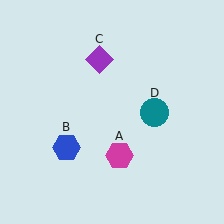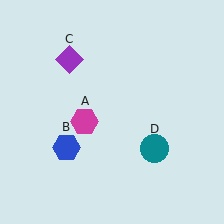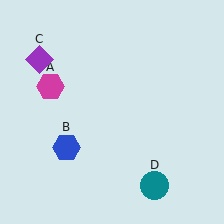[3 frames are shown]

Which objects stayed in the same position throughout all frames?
Blue hexagon (object B) remained stationary.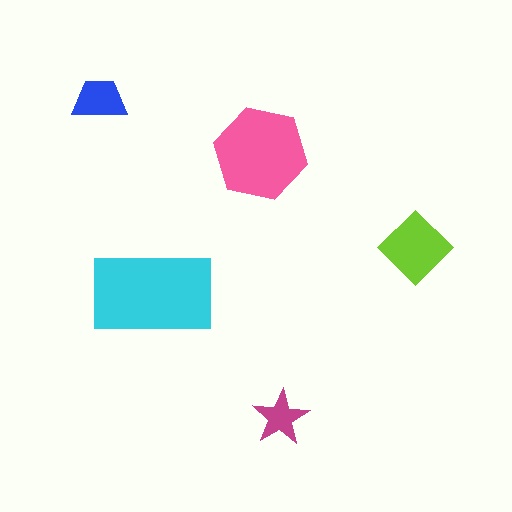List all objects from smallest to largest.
The magenta star, the blue trapezoid, the lime diamond, the pink hexagon, the cyan rectangle.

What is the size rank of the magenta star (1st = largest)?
5th.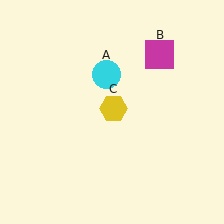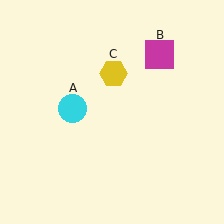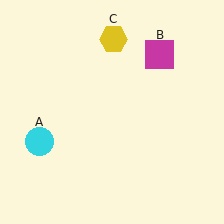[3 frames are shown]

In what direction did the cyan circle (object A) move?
The cyan circle (object A) moved down and to the left.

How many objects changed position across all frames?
2 objects changed position: cyan circle (object A), yellow hexagon (object C).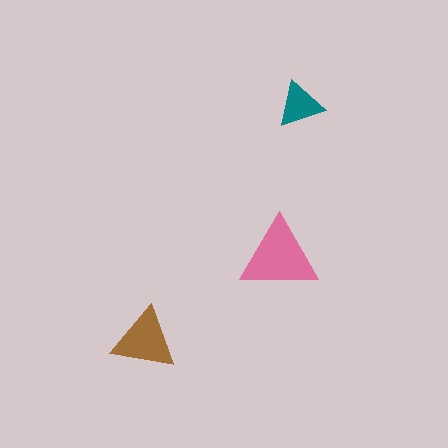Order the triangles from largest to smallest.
the pink one, the brown one, the teal one.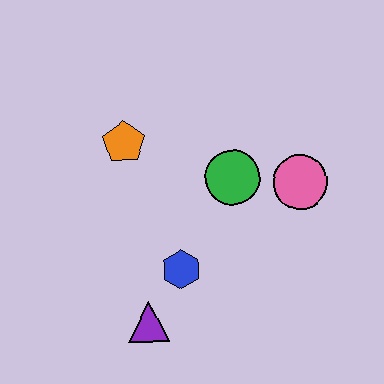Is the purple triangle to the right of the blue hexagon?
No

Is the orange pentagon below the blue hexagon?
No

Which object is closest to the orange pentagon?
The green circle is closest to the orange pentagon.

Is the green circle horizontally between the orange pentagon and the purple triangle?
No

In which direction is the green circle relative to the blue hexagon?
The green circle is above the blue hexagon.